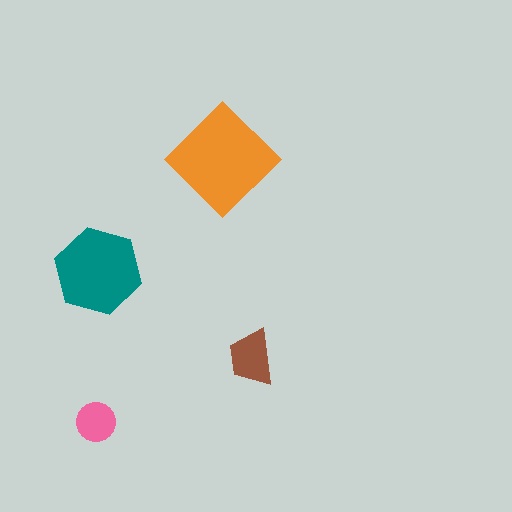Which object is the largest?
The orange diamond.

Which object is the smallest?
The pink circle.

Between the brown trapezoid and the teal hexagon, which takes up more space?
The teal hexagon.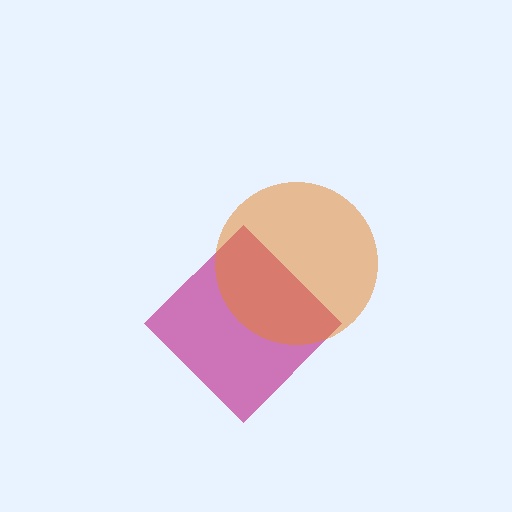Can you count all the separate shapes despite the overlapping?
Yes, there are 2 separate shapes.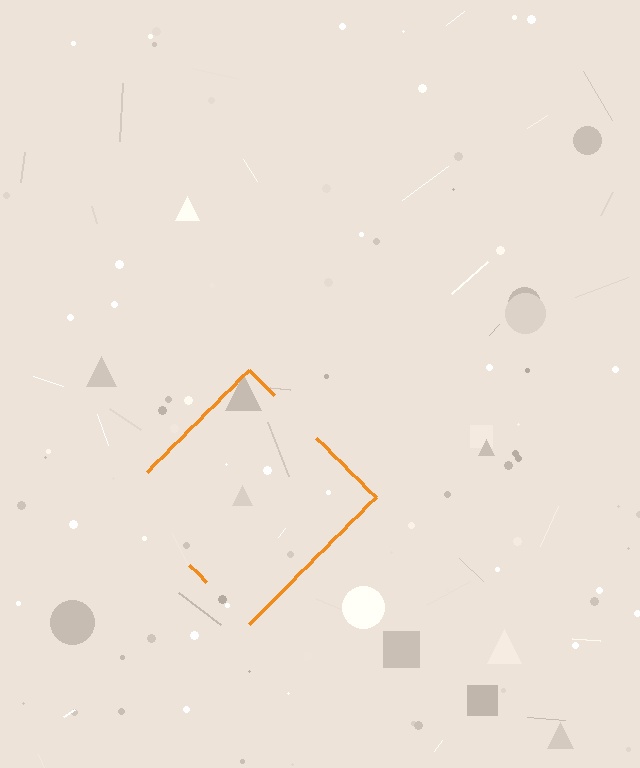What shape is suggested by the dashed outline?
The dashed outline suggests a diamond.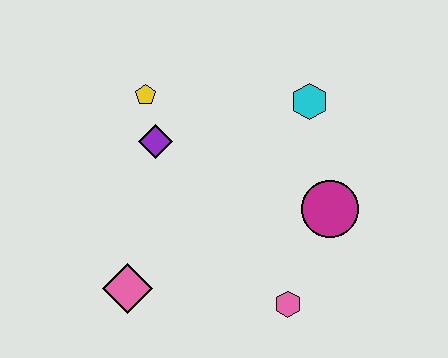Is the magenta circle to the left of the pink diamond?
No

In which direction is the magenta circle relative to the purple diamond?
The magenta circle is to the right of the purple diamond.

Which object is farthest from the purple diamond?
The pink hexagon is farthest from the purple diamond.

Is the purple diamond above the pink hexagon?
Yes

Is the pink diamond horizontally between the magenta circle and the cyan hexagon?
No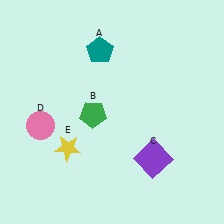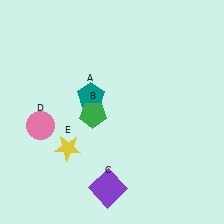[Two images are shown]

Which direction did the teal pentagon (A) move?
The teal pentagon (A) moved down.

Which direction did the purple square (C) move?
The purple square (C) moved left.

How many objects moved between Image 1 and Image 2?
2 objects moved between the two images.